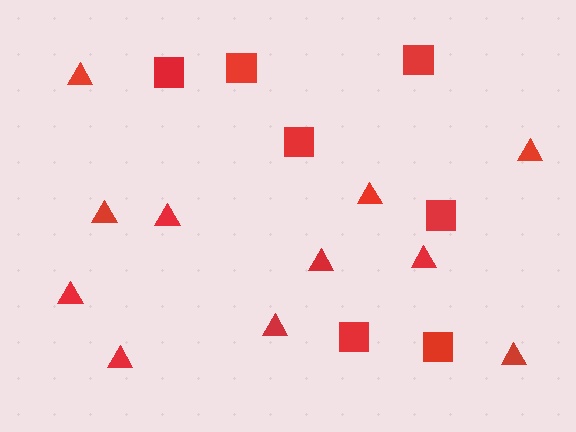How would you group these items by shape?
There are 2 groups: one group of squares (7) and one group of triangles (11).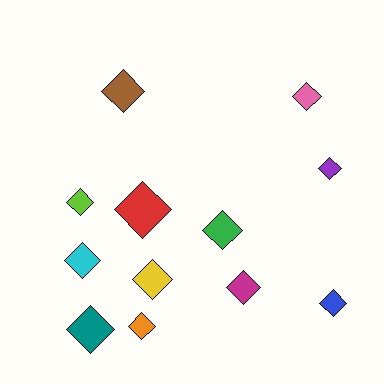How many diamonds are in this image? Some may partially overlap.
There are 12 diamonds.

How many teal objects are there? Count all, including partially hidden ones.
There is 1 teal object.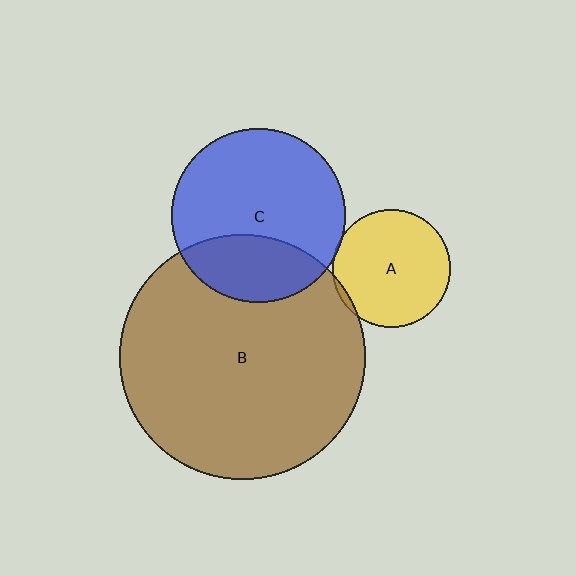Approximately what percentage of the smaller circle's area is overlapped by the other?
Approximately 30%.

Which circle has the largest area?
Circle B (brown).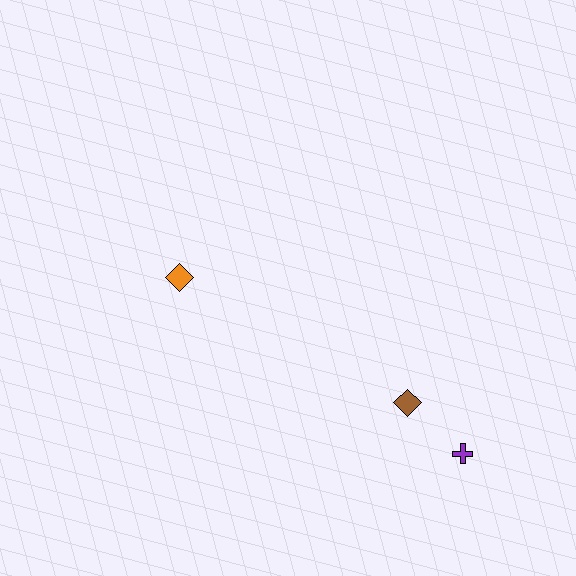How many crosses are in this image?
There is 1 cross.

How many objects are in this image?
There are 3 objects.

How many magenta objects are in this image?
There are no magenta objects.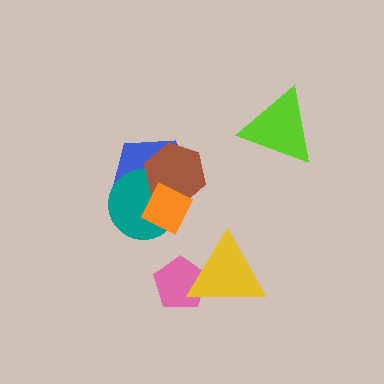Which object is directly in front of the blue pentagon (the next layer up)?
The teal circle is directly in front of the blue pentagon.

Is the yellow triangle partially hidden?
No, no other shape covers it.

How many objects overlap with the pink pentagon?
1 object overlaps with the pink pentagon.